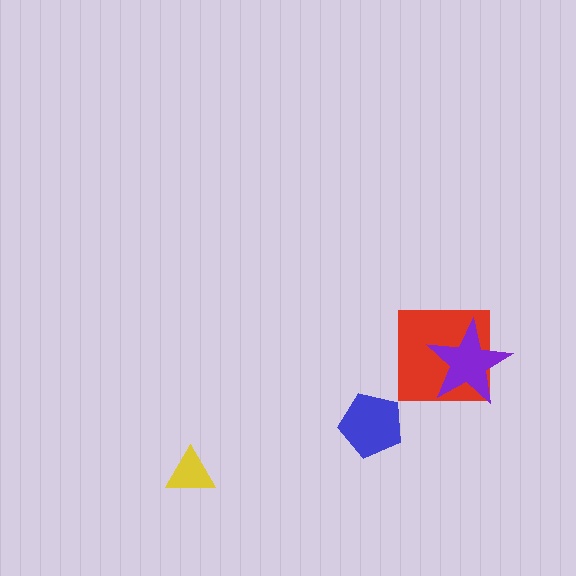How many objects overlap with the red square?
1 object overlaps with the red square.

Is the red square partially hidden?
Yes, it is partially covered by another shape.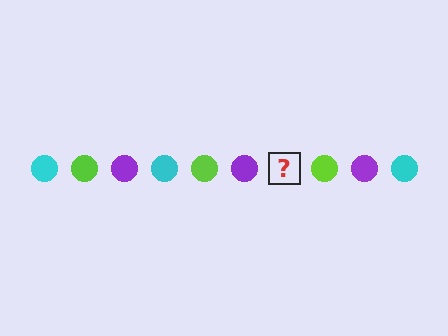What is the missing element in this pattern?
The missing element is a cyan circle.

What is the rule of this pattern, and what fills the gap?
The rule is that the pattern cycles through cyan, lime, purple circles. The gap should be filled with a cyan circle.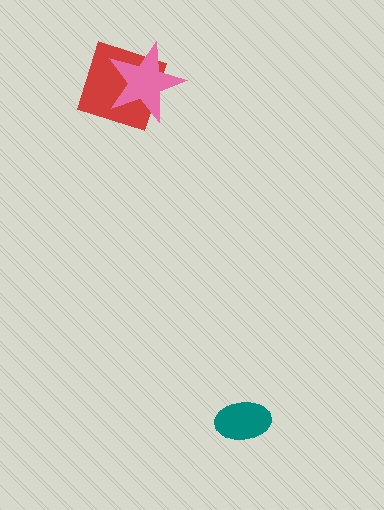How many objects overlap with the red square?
1 object overlaps with the red square.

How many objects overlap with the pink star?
1 object overlaps with the pink star.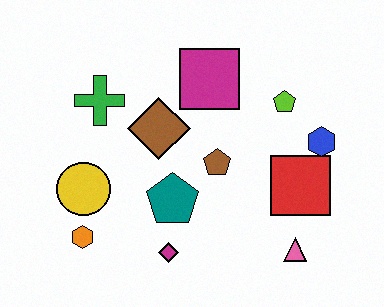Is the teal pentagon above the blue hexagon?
No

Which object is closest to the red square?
The blue hexagon is closest to the red square.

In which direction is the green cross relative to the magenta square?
The green cross is to the left of the magenta square.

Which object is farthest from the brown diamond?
The pink triangle is farthest from the brown diamond.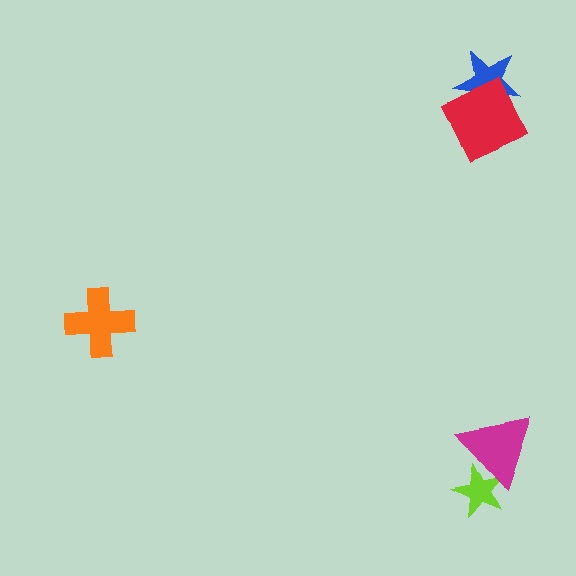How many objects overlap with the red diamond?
1 object overlaps with the red diamond.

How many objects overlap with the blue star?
1 object overlaps with the blue star.